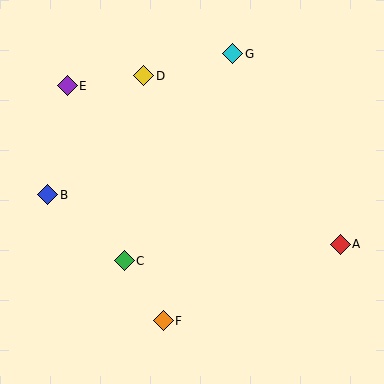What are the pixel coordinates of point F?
Point F is at (163, 321).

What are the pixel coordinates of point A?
Point A is at (340, 244).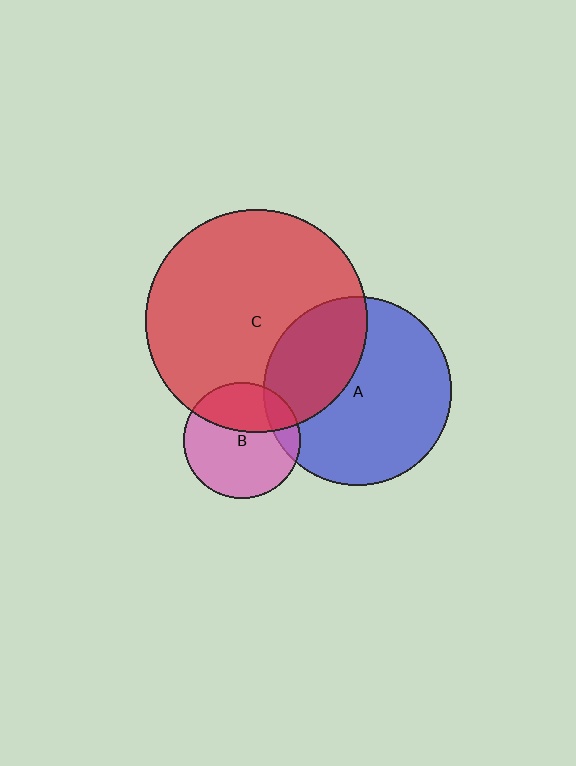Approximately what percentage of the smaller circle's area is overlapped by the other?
Approximately 35%.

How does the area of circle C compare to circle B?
Approximately 3.7 times.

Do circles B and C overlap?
Yes.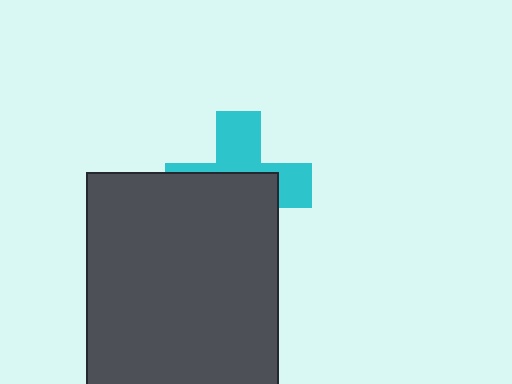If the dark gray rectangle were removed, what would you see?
You would see the complete cyan cross.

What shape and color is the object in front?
The object in front is a dark gray rectangle.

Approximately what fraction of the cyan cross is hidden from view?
Roughly 58% of the cyan cross is hidden behind the dark gray rectangle.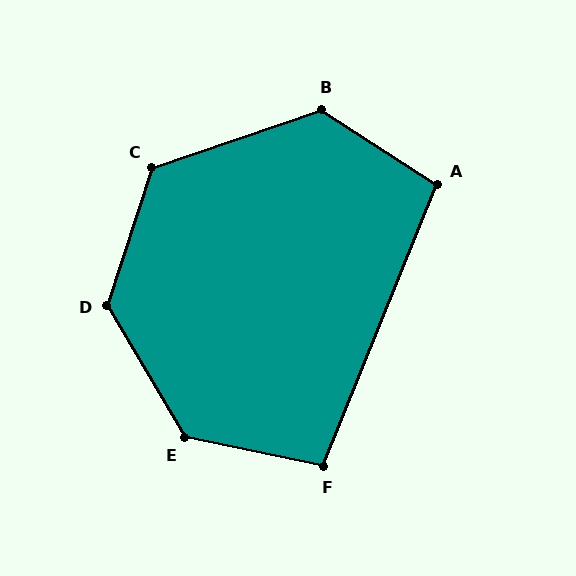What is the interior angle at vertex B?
Approximately 128 degrees (obtuse).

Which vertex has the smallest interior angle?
F, at approximately 100 degrees.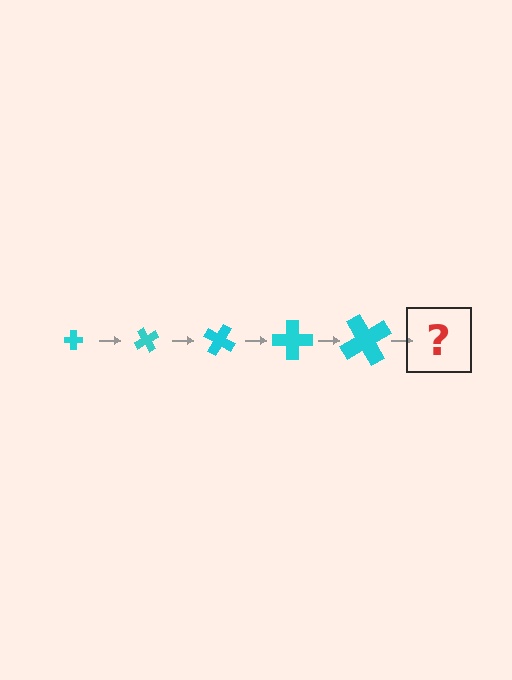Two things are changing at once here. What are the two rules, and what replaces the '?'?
The two rules are that the cross grows larger each step and it rotates 60 degrees each step. The '?' should be a cross, larger than the previous one and rotated 300 degrees from the start.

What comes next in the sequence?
The next element should be a cross, larger than the previous one and rotated 300 degrees from the start.